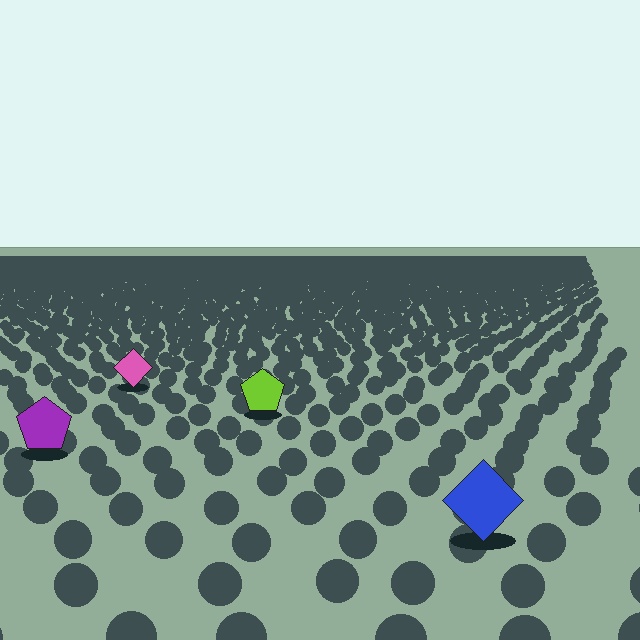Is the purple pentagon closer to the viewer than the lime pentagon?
Yes. The purple pentagon is closer — you can tell from the texture gradient: the ground texture is coarser near it.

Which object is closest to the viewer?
The blue diamond is closest. The texture marks near it are larger and more spread out.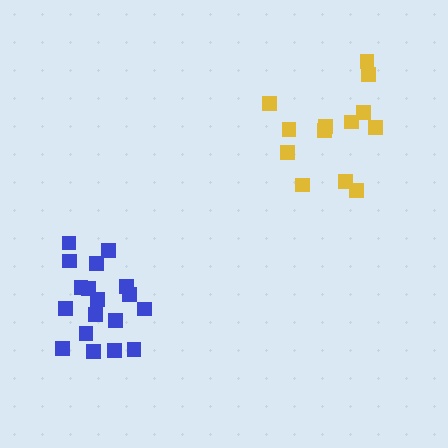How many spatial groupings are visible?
There are 2 spatial groupings.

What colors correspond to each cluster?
The clusters are colored: yellow, blue.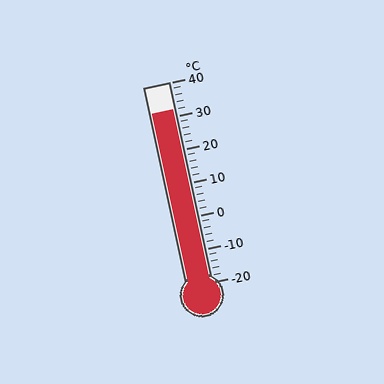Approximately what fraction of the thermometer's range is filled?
The thermometer is filled to approximately 85% of its range.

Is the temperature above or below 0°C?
The temperature is above 0°C.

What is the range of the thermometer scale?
The thermometer scale ranges from -20°C to 40°C.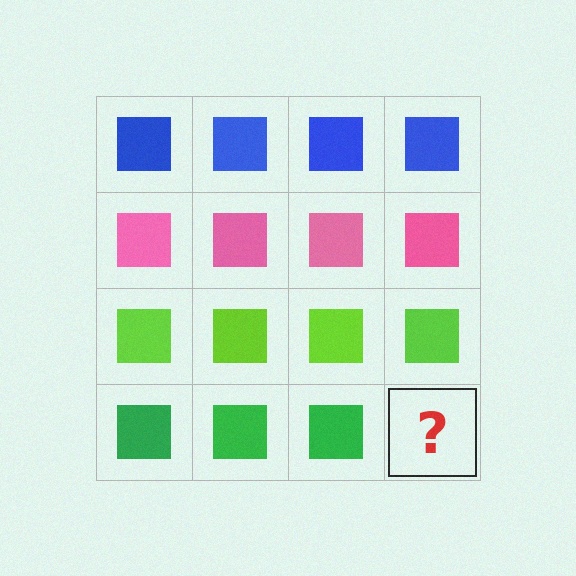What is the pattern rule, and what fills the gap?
The rule is that each row has a consistent color. The gap should be filled with a green square.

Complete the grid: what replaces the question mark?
The question mark should be replaced with a green square.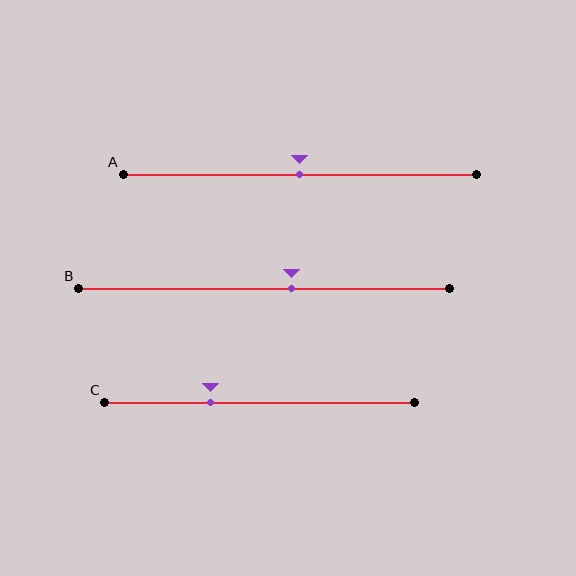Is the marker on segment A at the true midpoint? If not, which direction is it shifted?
Yes, the marker on segment A is at the true midpoint.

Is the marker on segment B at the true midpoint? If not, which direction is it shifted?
No, the marker on segment B is shifted to the right by about 7% of the segment length.